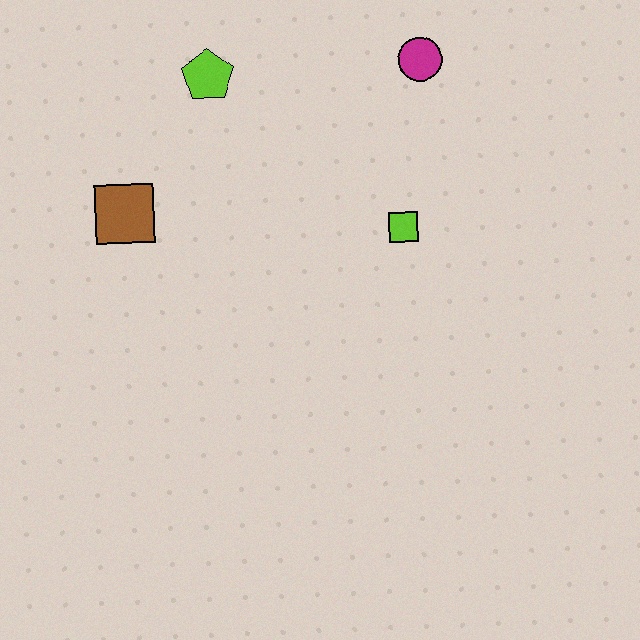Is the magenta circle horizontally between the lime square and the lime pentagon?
No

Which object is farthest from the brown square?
The magenta circle is farthest from the brown square.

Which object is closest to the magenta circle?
The lime square is closest to the magenta circle.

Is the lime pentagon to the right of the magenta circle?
No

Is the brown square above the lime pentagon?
No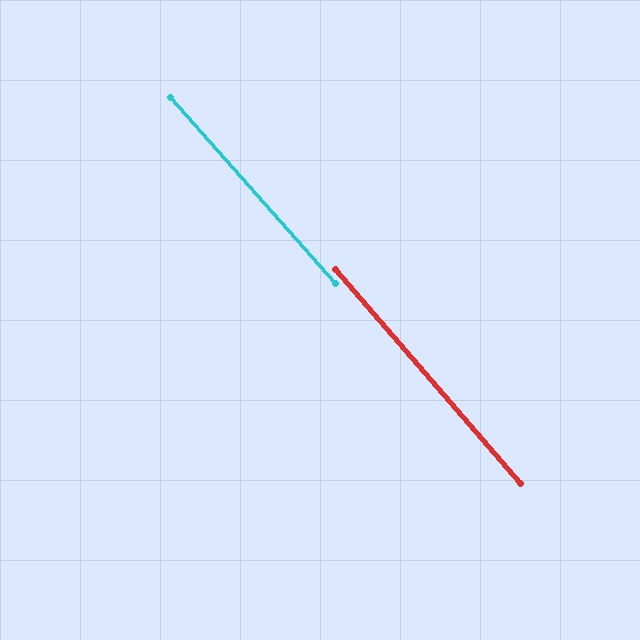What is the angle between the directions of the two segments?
Approximately 1 degree.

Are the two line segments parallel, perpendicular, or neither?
Parallel — their directions differ by only 0.6°.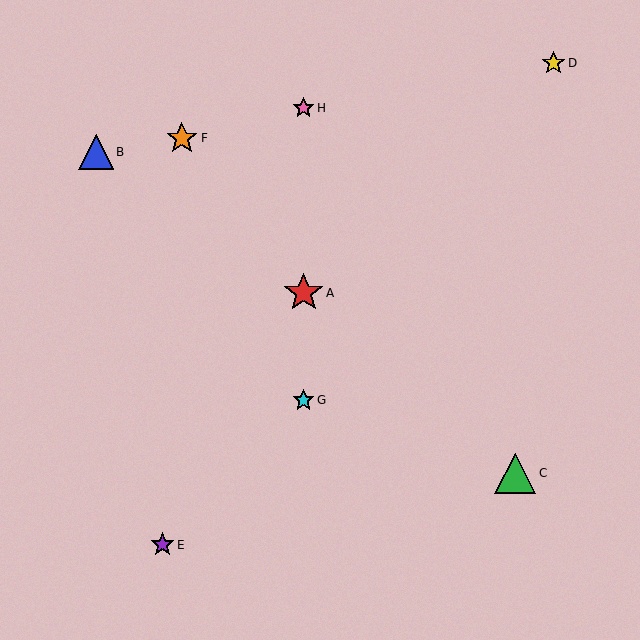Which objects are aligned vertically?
Objects A, G, H are aligned vertically.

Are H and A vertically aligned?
Yes, both are at x≈304.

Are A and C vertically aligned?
No, A is at x≈304 and C is at x≈515.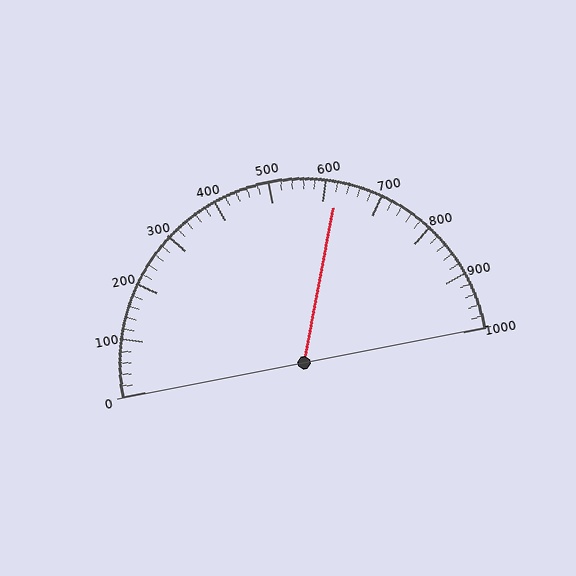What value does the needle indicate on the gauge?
The needle indicates approximately 620.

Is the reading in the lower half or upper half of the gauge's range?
The reading is in the upper half of the range (0 to 1000).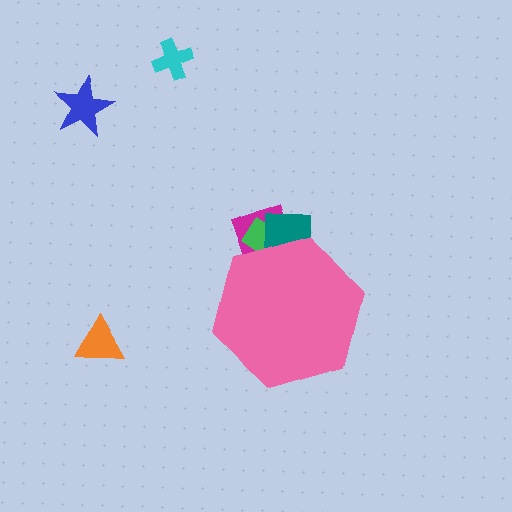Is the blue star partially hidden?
No, the blue star is fully visible.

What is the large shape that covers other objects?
A pink hexagon.